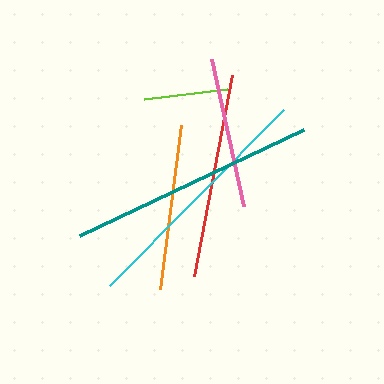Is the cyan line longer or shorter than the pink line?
The cyan line is longer than the pink line.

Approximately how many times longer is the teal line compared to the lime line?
The teal line is approximately 2.9 times the length of the lime line.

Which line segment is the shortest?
The lime line is the shortest at approximately 84 pixels.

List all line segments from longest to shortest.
From longest to shortest: teal, cyan, red, orange, pink, lime.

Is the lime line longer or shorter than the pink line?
The pink line is longer than the lime line.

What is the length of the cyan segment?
The cyan segment is approximately 248 pixels long.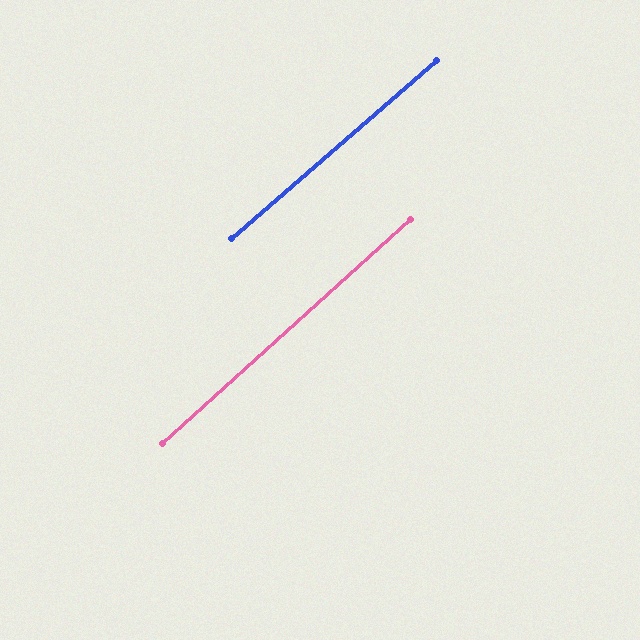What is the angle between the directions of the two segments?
Approximately 1 degree.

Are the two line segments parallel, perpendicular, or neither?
Parallel — their directions differ by only 1.3°.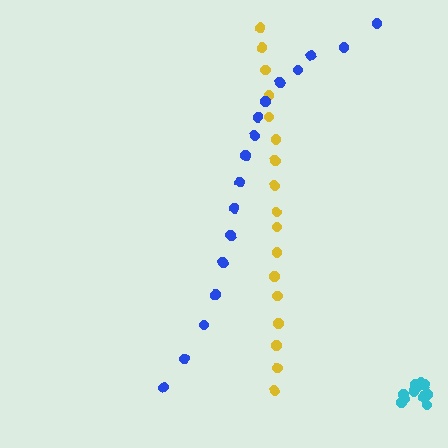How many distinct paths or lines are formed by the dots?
There are 3 distinct paths.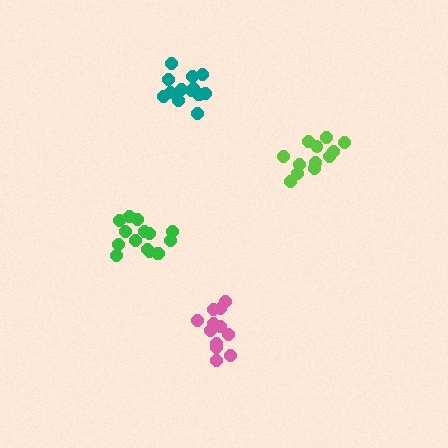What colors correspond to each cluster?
The clusters are colored: pink, green, lime, teal.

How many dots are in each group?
Group 1: 12 dots, Group 2: 15 dots, Group 3: 12 dots, Group 4: 14 dots (53 total).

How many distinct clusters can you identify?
There are 4 distinct clusters.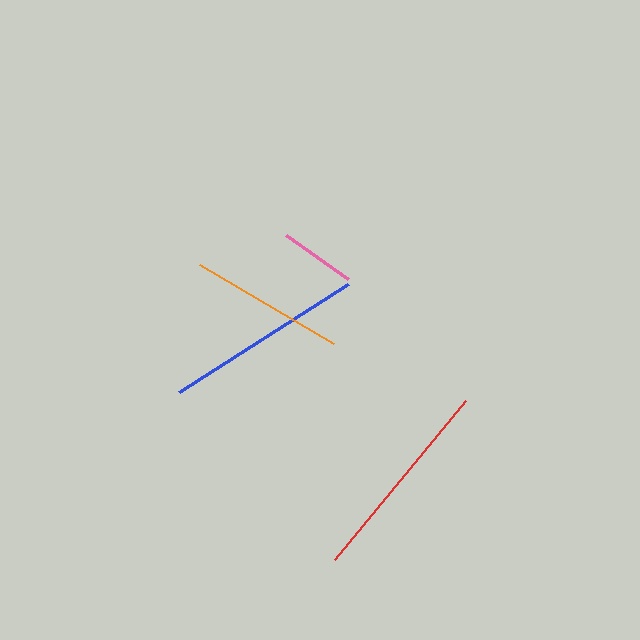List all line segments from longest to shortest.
From longest to shortest: red, blue, orange, pink.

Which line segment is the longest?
The red line is the longest at approximately 206 pixels.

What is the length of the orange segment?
The orange segment is approximately 156 pixels long.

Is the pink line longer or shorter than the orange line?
The orange line is longer than the pink line.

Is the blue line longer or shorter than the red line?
The red line is longer than the blue line.